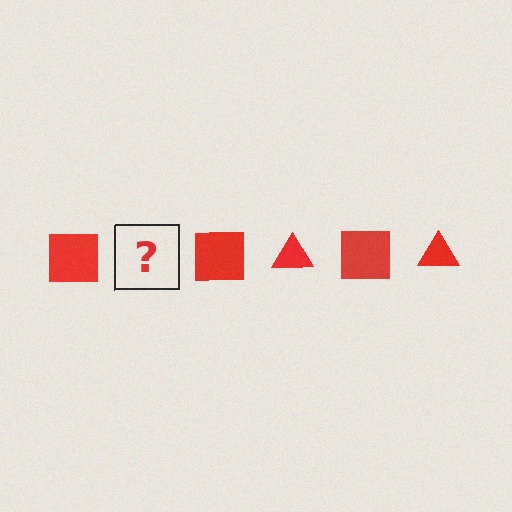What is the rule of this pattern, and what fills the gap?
The rule is that the pattern cycles through square, triangle shapes in red. The gap should be filled with a red triangle.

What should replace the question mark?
The question mark should be replaced with a red triangle.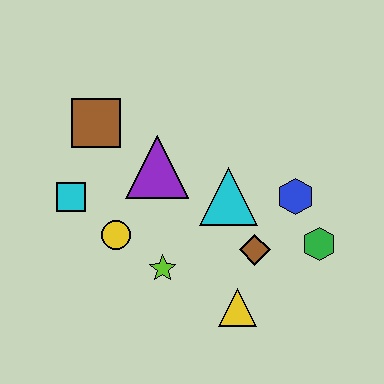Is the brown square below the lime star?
No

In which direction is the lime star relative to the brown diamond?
The lime star is to the left of the brown diamond.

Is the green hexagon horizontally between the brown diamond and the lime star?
No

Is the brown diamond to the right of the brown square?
Yes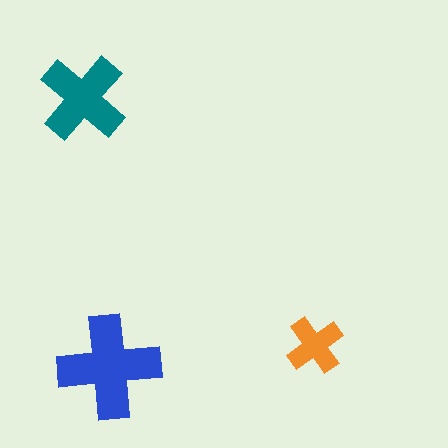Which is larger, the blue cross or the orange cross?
The blue one.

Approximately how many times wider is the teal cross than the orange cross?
About 1.5 times wider.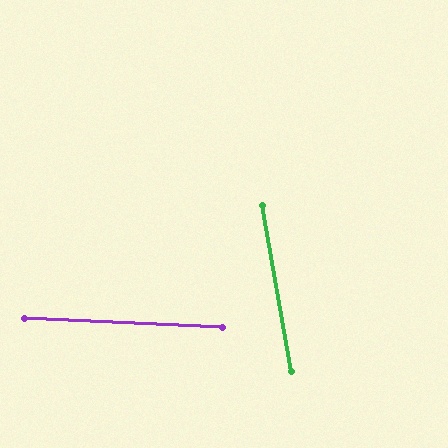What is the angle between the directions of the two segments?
Approximately 78 degrees.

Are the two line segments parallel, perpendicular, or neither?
Neither parallel nor perpendicular — they differ by about 78°.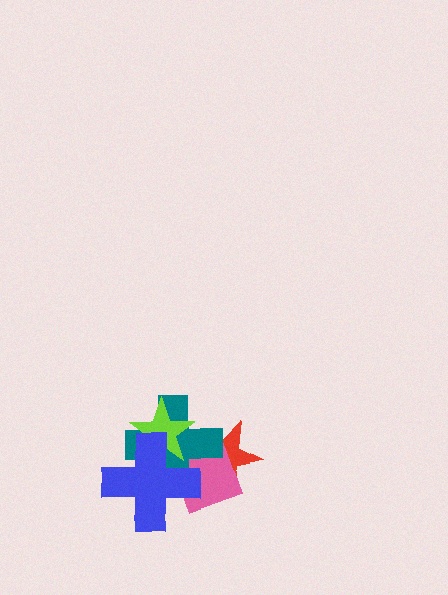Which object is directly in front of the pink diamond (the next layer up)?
The teal cross is directly in front of the pink diamond.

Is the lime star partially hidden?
Yes, it is partially covered by another shape.